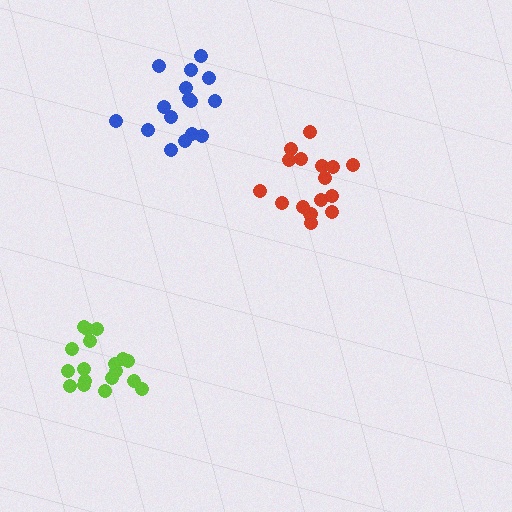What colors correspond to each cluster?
The clusters are colored: blue, lime, red.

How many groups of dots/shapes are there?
There are 3 groups.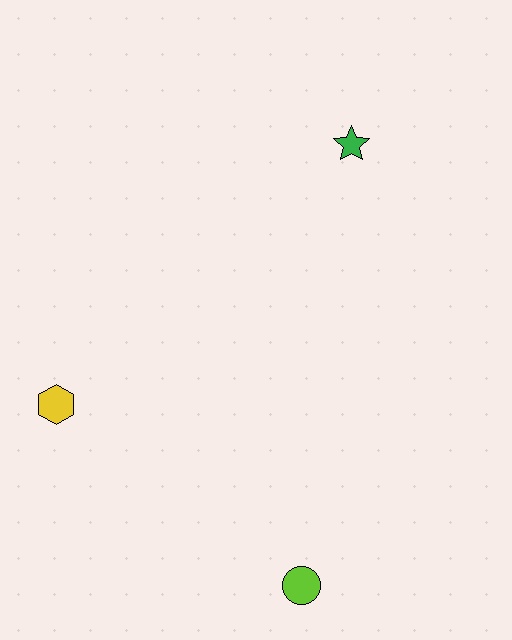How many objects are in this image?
There are 3 objects.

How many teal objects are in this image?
There are no teal objects.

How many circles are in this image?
There is 1 circle.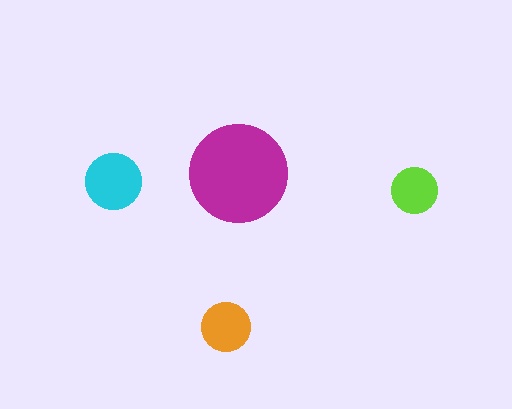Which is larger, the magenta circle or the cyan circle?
The magenta one.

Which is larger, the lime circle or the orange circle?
The orange one.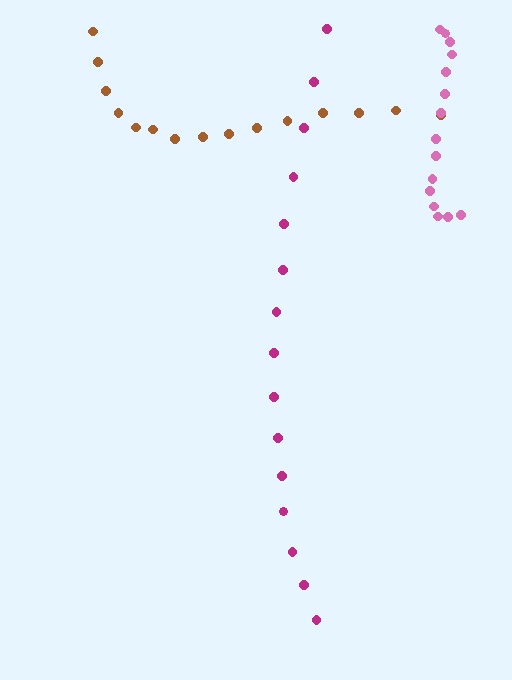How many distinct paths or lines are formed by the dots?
There are 3 distinct paths.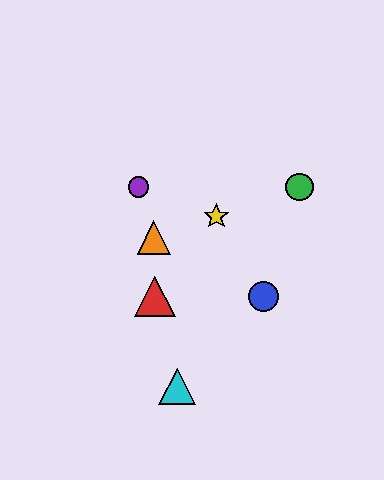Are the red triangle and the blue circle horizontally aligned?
Yes, both are at y≈296.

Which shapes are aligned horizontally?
The red triangle, the blue circle are aligned horizontally.